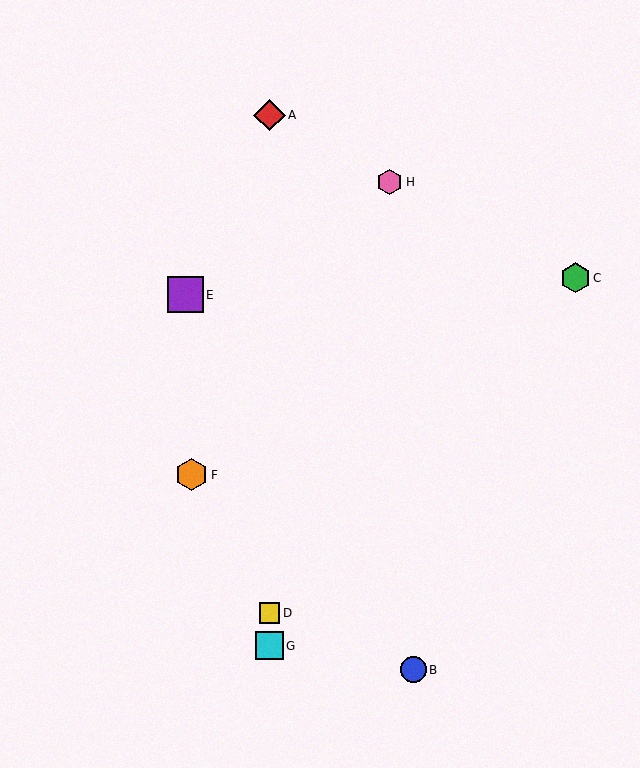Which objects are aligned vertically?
Objects A, D, G are aligned vertically.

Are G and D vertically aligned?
Yes, both are at x≈270.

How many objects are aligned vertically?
3 objects (A, D, G) are aligned vertically.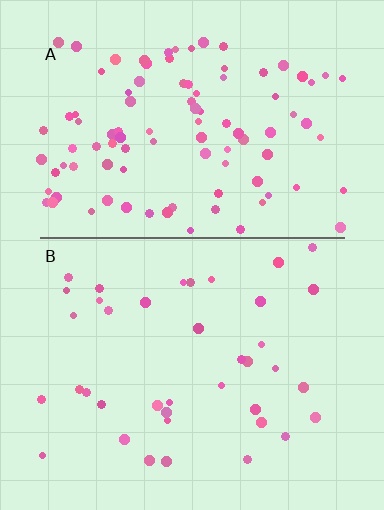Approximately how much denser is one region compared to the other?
Approximately 2.6× — region A over region B.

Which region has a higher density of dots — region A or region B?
A (the top).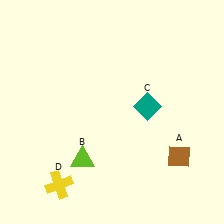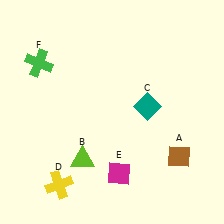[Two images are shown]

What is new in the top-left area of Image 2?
A green cross (F) was added in the top-left area of Image 2.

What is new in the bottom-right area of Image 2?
A magenta diamond (E) was added in the bottom-right area of Image 2.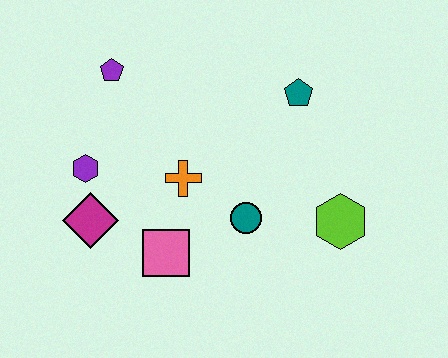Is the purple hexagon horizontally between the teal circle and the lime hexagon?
No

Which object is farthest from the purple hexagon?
The lime hexagon is farthest from the purple hexagon.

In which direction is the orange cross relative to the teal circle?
The orange cross is to the left of the teal circle.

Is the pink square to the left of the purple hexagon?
No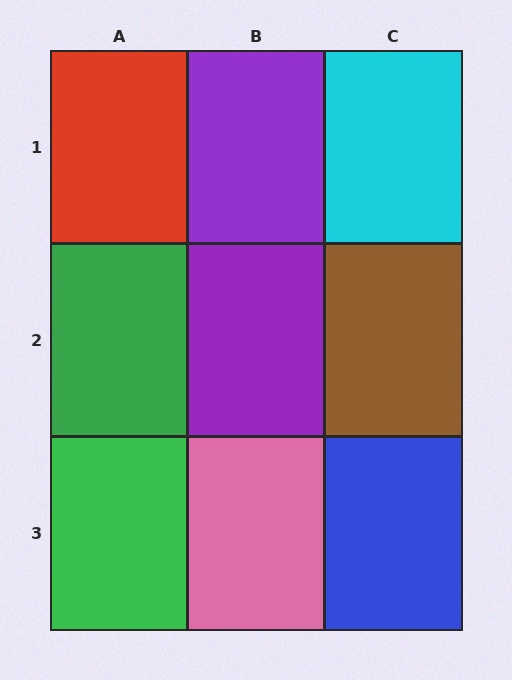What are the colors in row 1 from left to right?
Red, purple, cyan.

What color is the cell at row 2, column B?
Purple.